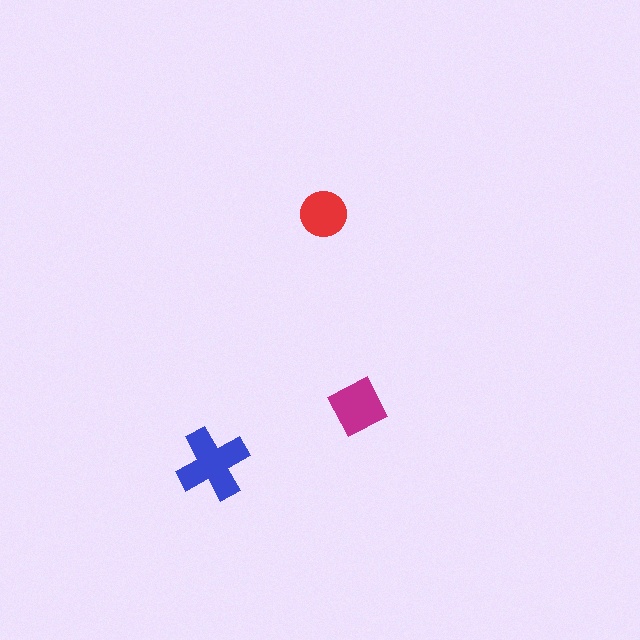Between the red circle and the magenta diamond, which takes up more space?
The magenta diamond.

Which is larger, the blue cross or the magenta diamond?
The blue cross.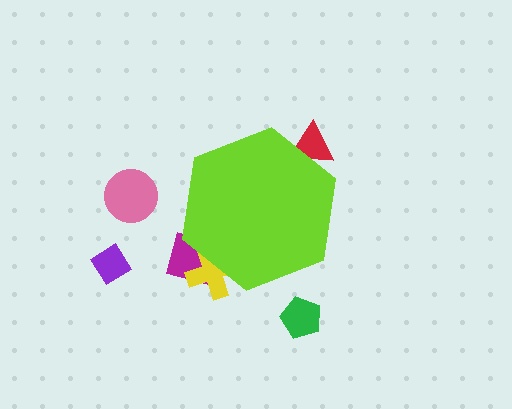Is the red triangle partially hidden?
Yes, the red triangle is partially hidden behind the lime hexagon.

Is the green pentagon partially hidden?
No, the green pentagon is fully visible.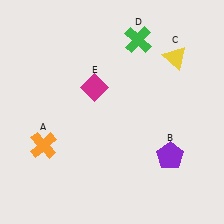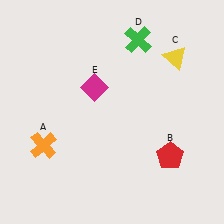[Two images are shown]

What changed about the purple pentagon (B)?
In Image 1, B is purple. In Image 2, it changed to red.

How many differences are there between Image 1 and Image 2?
There is 1 difference between the two images.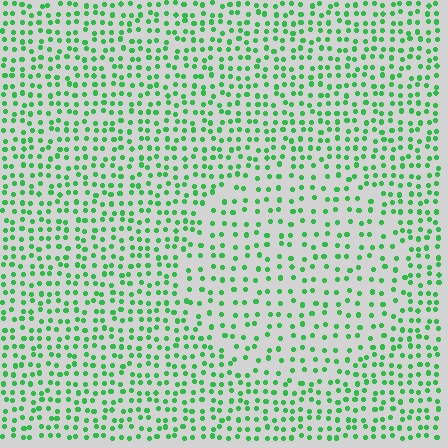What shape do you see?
I see a circle.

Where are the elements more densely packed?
The elements are more densely packed outside the circle boundary.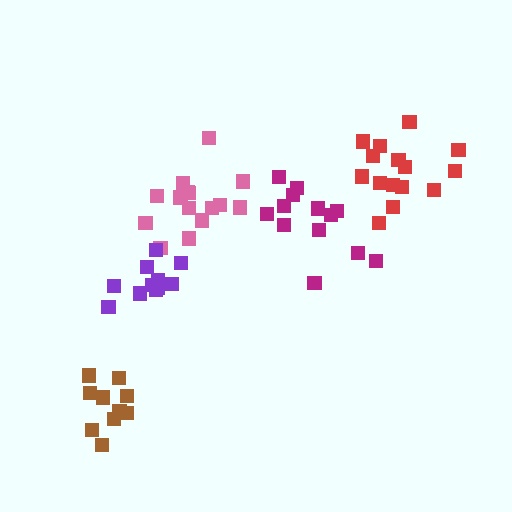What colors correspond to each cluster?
The clusters are colored: brown, pink, purple, magenta, red.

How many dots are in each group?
Group 1: 10 dots, Group 2: 15 dots, Group 3: 11 dots, Group 4: 13 dots, Group 5: 15 dots (64 total).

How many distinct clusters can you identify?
There are 5 distinct clusters.